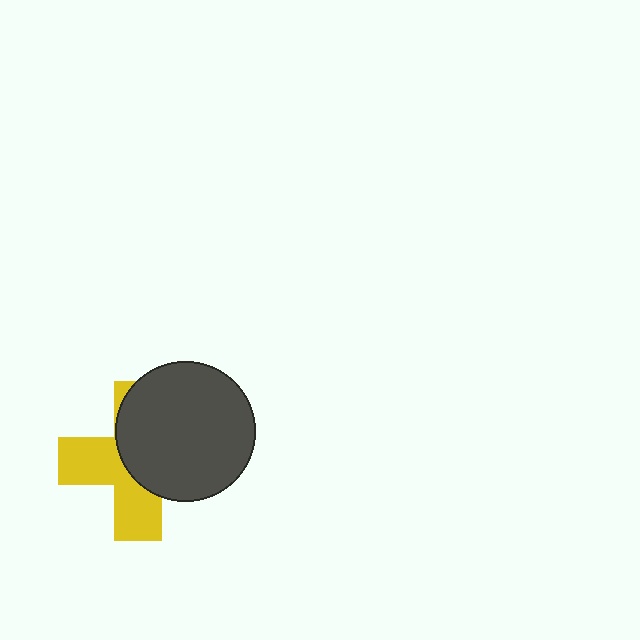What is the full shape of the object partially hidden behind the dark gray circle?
The partially hidden object is a yellow cross.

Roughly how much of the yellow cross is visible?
About half of it is visible (roughly 47%).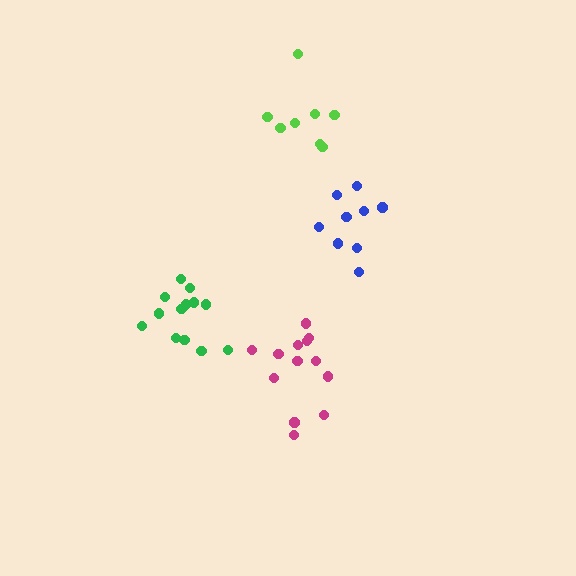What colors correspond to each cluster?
The clusters are colored: lime, magenta, green, blue.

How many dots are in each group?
Group 1: 8 dots, Group 2: 13 dots, Group 3: 13 dots, Group 4: 9 dots (43 total).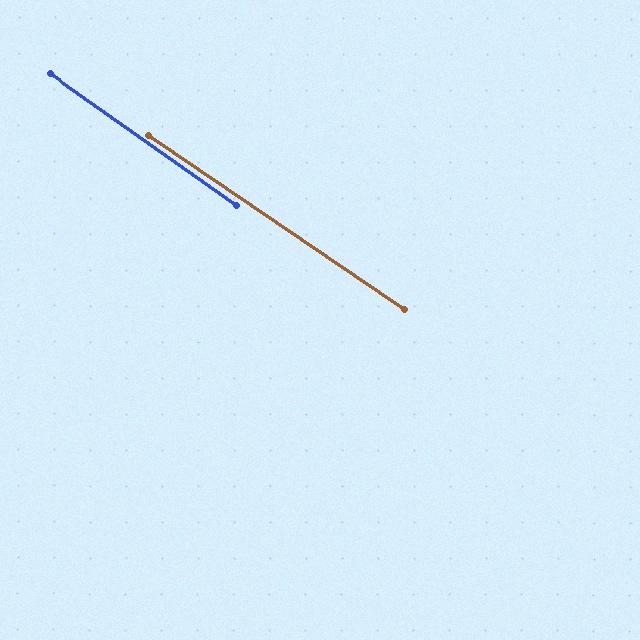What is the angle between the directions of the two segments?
Approximately 1 degree.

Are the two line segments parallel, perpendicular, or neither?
Parallel — their directions differ by only 0.9°.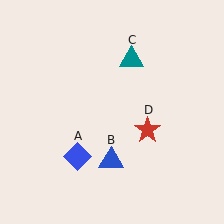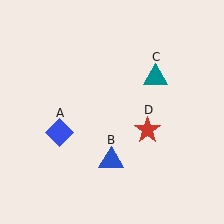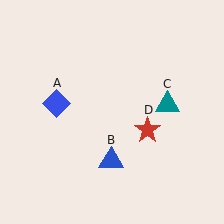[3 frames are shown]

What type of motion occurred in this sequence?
The blue diamond (object A), teal triangle (object C) rotated clockwise around the center of the scene.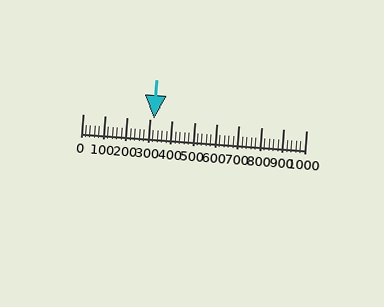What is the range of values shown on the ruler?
The ruler shows values from 0 to 1000.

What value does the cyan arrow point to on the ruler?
The cyan arrow points to approximately 320.